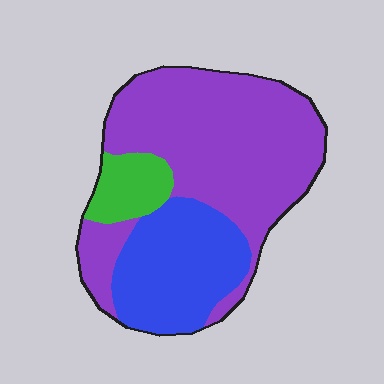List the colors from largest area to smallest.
From largest to smallest: purple, blue, green.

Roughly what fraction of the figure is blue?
Blue covers about 30% of the figure.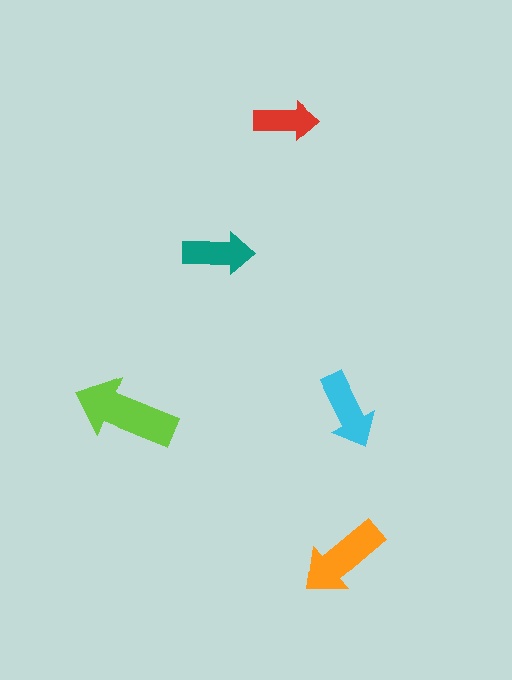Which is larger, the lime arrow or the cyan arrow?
The lime one.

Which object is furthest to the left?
The lime arrow is leftmost.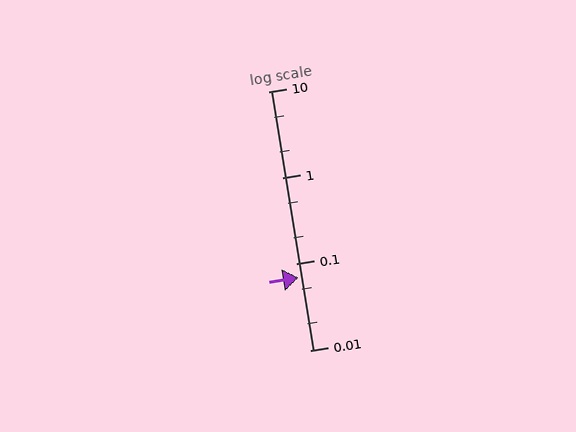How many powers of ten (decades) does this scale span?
The scale spans 3 decades, from 0.01 to 10.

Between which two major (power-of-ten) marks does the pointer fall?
The pointer is between 0.01 and 0.1.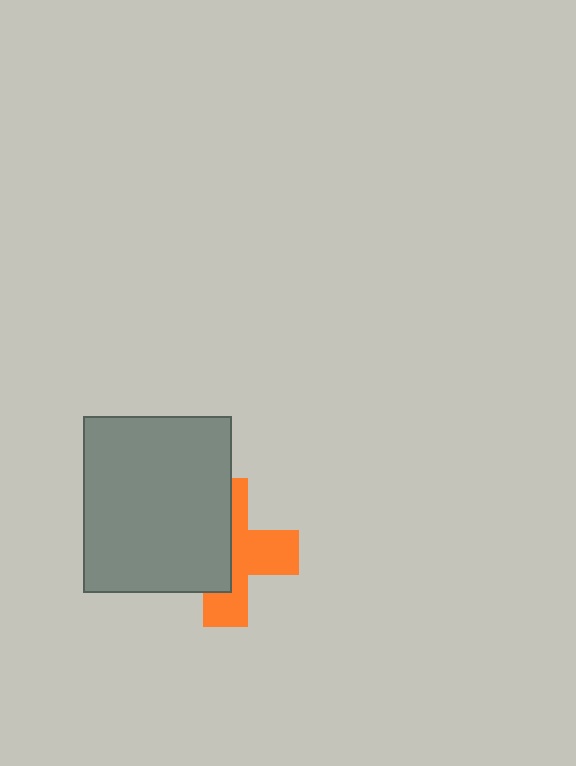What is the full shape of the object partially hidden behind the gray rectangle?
The partially hidden object is an orange cross.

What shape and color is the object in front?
The object in front is a gray rectangle.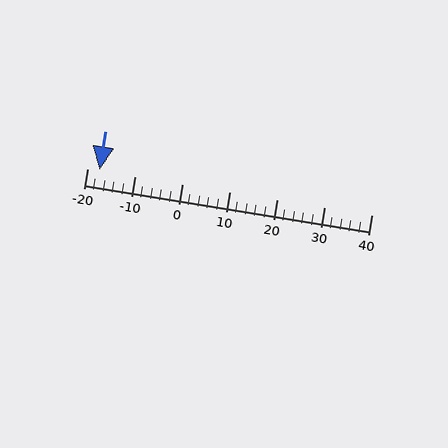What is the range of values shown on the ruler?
The ruler shows values from -20 to 40.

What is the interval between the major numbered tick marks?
The major tick marks are spaced 10 units apart.